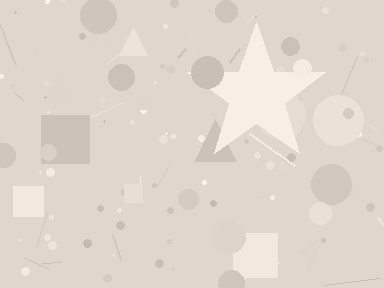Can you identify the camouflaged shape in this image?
The camouflaged shape is a star.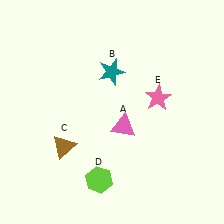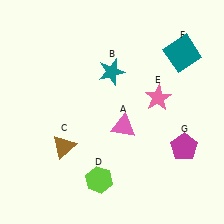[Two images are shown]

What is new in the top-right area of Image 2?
A teal square (F) was added in the top-right area of Image 2.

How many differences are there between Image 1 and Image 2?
There are 2 differences between the two images.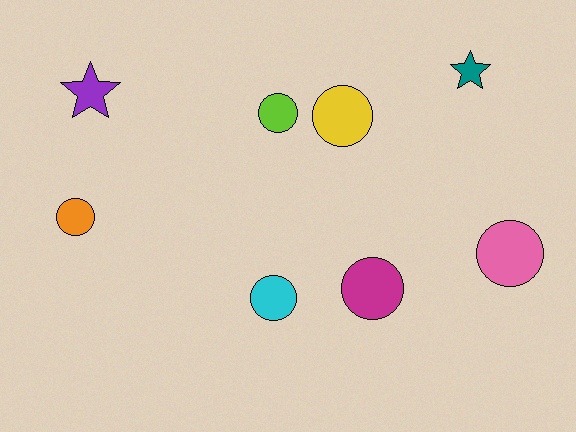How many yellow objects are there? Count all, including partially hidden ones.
There is 1 yellow object.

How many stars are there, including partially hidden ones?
There are 2 stars.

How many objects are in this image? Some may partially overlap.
There are 8 objects.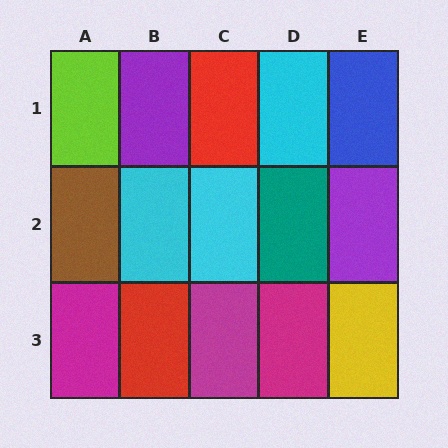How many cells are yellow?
1 cell is yellow.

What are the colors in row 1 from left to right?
Lime, purple, red, cyan, blue.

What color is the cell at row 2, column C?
Cyan.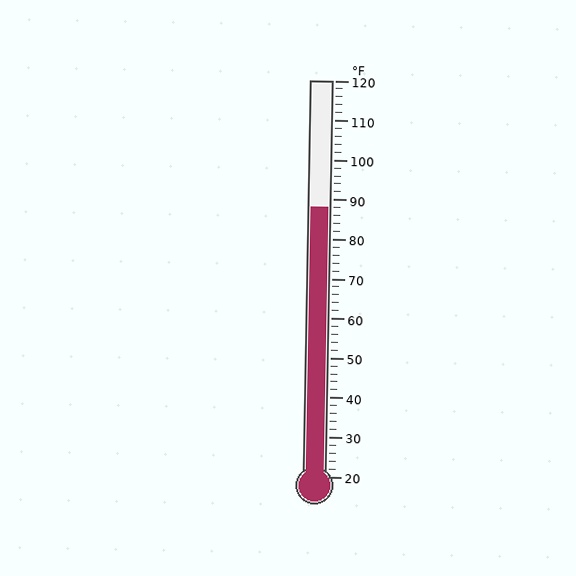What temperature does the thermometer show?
The thermometer shows approximately 88°F.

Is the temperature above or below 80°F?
The temperature is above 80°F.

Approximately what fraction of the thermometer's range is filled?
The thermometer is filled to approximately 70% of its range.